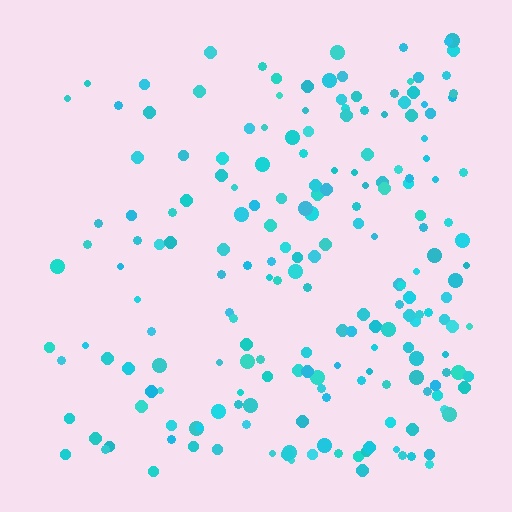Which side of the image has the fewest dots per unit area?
The left.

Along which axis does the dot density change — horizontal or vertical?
Horizontal.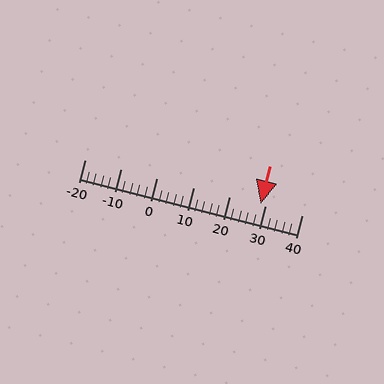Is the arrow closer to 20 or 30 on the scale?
The arrow is closer to 30.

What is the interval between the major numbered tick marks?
The major tick marks are spaced 10 units apart.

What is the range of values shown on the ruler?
The ruler shows values from -20 to 40.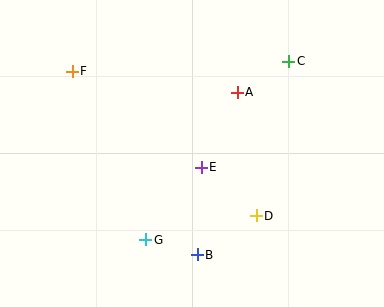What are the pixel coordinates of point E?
Point E is at (201, 167).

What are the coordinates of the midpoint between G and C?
The midpoint between G and C is at (217, 151).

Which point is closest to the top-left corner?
Point F is closest to the top-left corner.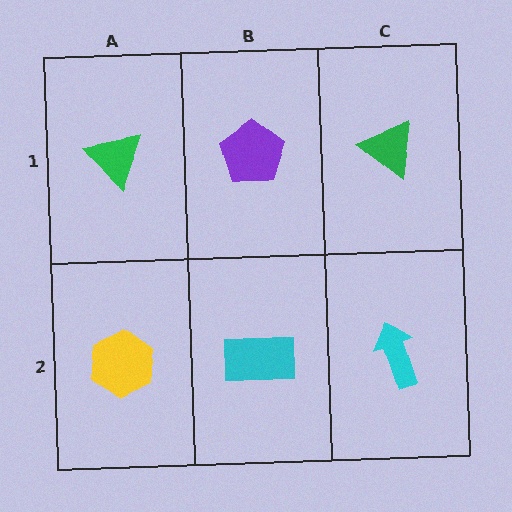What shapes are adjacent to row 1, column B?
A cyan rectangle (row 2, column B), a green triangle (row 1, column A), a green triangle (row 1, column C).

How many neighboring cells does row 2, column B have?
3.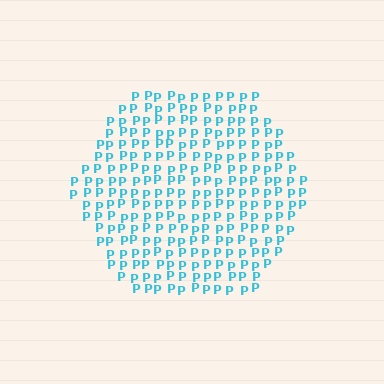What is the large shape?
The large shape is a hexagon.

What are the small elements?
The small elements are letter P's.